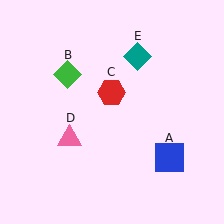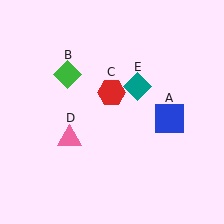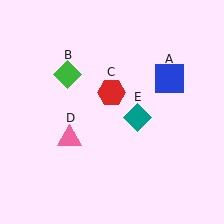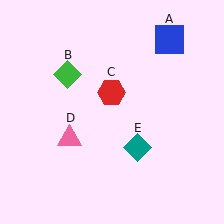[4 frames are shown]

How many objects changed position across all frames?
2 objects changed position: blue square (object A), teal diamond (object E).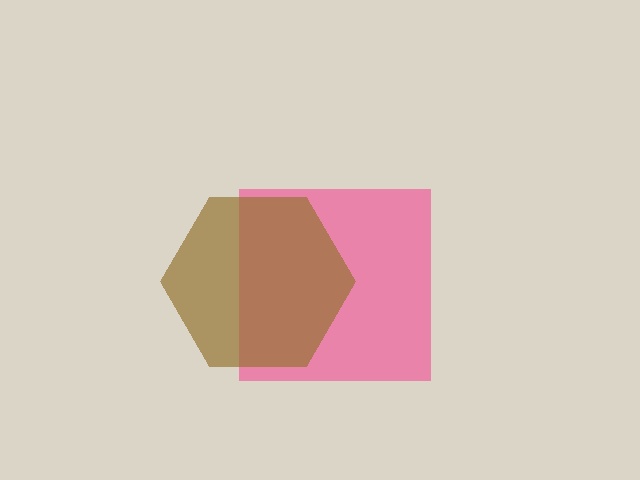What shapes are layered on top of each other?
The layered shapes are: a pink square, a brown hexagon.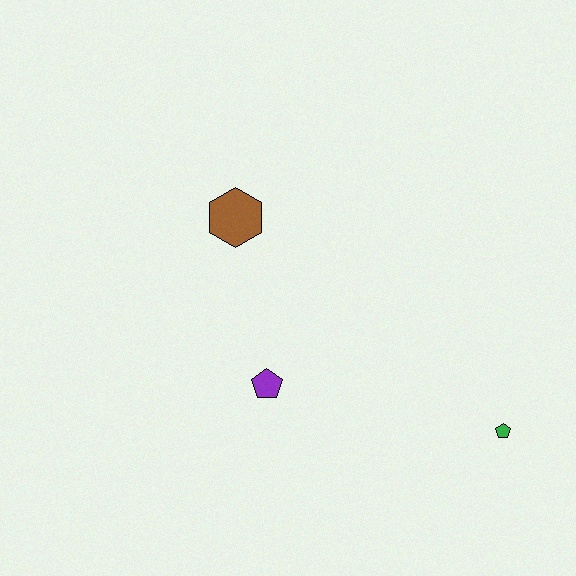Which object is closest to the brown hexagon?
The purple pentagon is closest to the brown hexagon.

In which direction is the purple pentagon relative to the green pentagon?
The purple pentagon is to the left of the green pentagon.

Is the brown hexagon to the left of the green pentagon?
Yes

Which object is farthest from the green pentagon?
The brown hexagon is farthest from the green pentagon.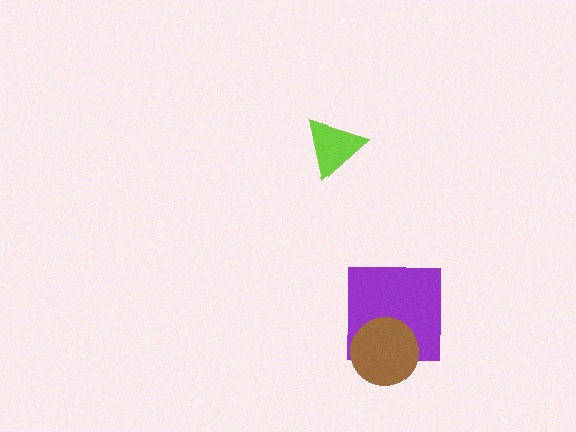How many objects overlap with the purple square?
1 object overlaps with the purple square.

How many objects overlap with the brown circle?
1 object overlaps with the brown circle.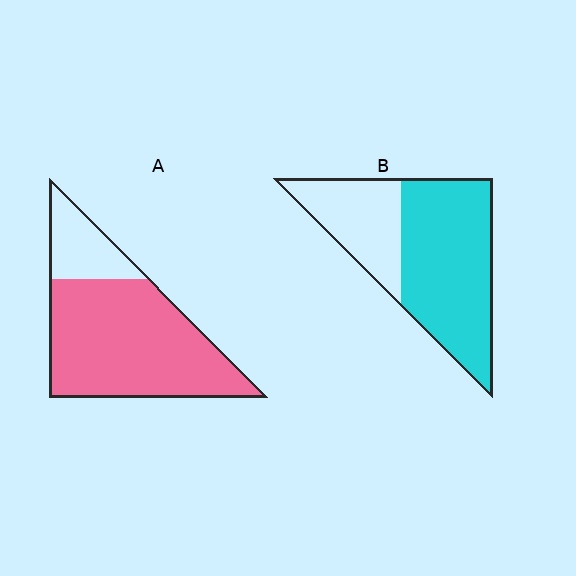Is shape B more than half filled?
Yes.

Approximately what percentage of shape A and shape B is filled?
A is approximately 80% and B is approximately 65%.